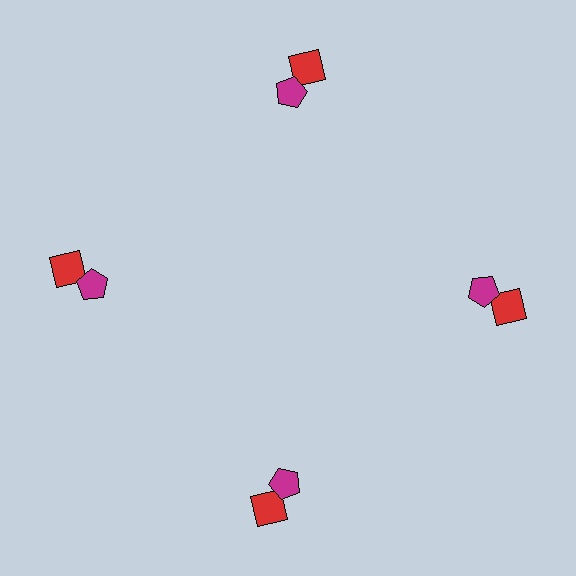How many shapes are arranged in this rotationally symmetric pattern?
There are 8 shapes, arranged in 4 groups of 2.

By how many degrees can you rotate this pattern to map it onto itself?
The pattern maps onto itself every 90 degrees of rotation.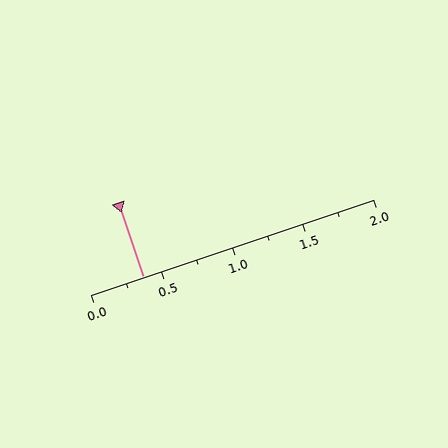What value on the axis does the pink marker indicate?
The marker indicates approximately 0.38.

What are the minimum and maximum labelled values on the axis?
The axis runs from 0.0 to 2.0.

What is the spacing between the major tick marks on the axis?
The major ticks are spaced 0.5 apart.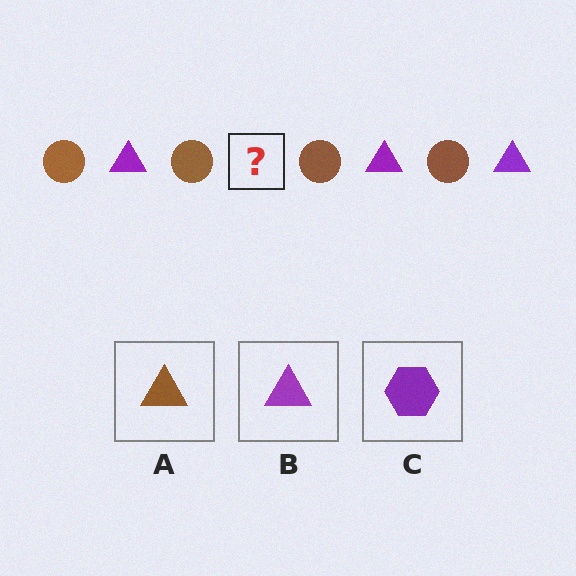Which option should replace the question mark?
Option B.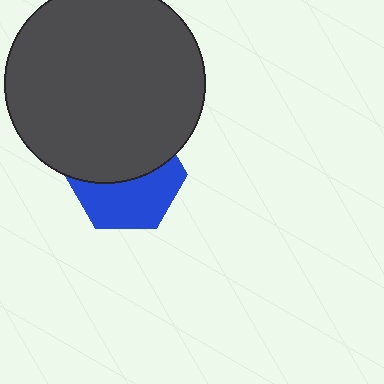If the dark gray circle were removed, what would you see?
You would see the complete blue hexagon.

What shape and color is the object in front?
The object in front is a dark gray circle.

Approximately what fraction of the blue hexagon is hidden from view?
Roughly 51% of the blue hexagon is hidden behind the dark gray circle.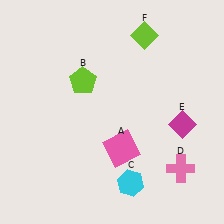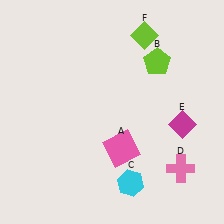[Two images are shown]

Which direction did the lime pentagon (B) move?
The lime pentagon (B) moved right.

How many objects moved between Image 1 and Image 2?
1 object moved between the two images.